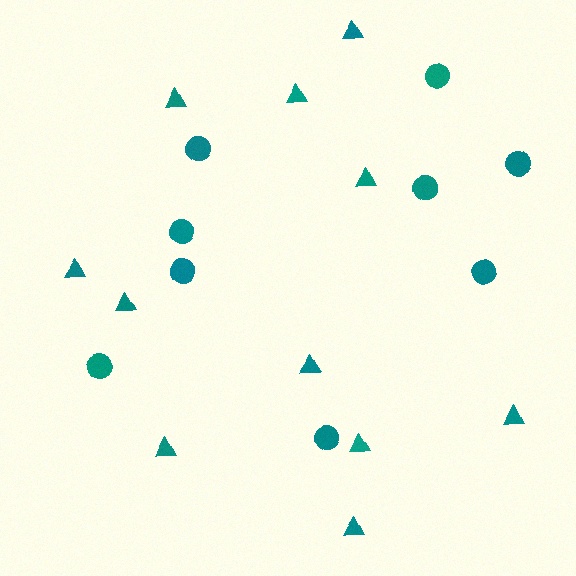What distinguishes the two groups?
There are 2 groups: one group of circles (9) and one group of triangles (11).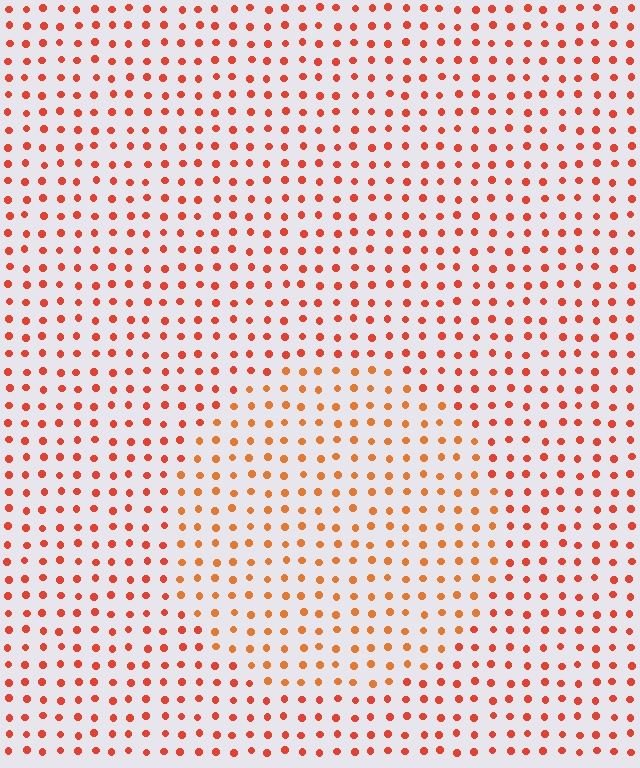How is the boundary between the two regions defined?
The boundary is defined purely by a slight shift in hue (about 19 degrees). Spacing, size, and orientation are identical on both sides.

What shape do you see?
I see a circle.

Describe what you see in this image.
The image is filled with small red elements in a uniform arrangement. A circle-shaped region is visible where the elements are tinted to a slightly different hue, forming a subtle color boundary.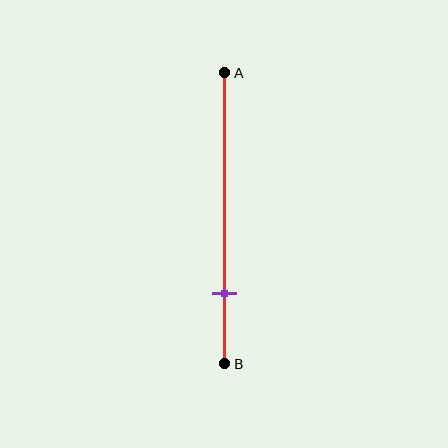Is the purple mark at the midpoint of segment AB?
No, the mark is at about 75% from A, not at the 50% midpoint.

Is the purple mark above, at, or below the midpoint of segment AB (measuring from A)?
The purple mark is below the midpoint of segment AB.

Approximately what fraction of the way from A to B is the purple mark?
The purple mark is approximately 75% of the way from A to B.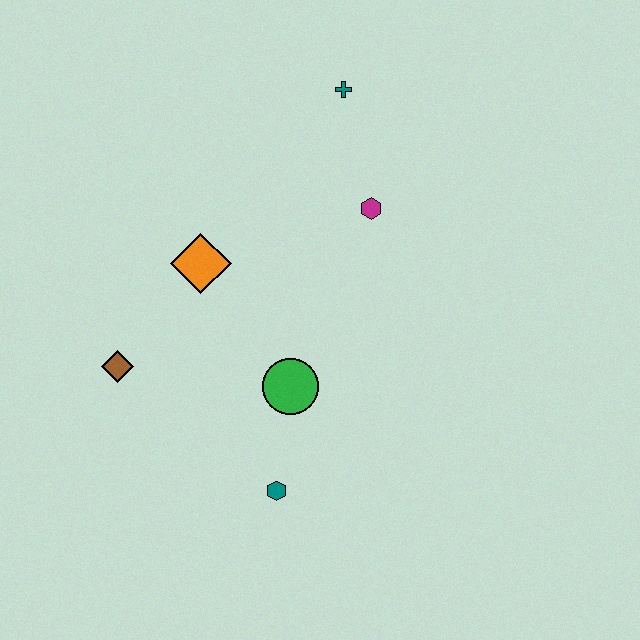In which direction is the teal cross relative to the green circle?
The teal cross is above the green circle.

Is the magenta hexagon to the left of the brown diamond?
No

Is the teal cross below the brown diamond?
No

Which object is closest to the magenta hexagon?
The teal cross is closest to the magenta hexagon.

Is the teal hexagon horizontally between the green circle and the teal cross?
No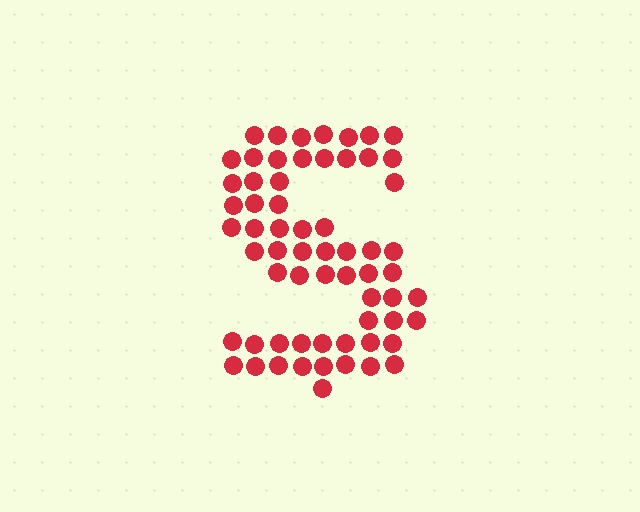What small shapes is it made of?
It is made of small circles.